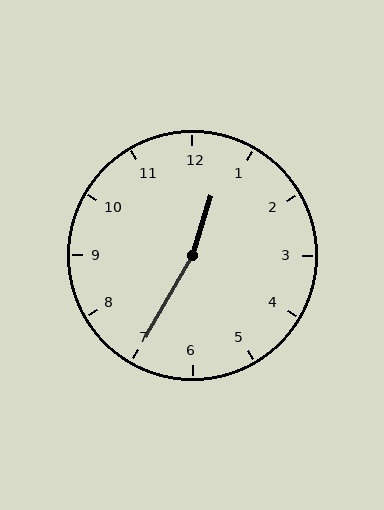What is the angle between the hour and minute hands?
Approximately 168 degrees.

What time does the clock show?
12:35.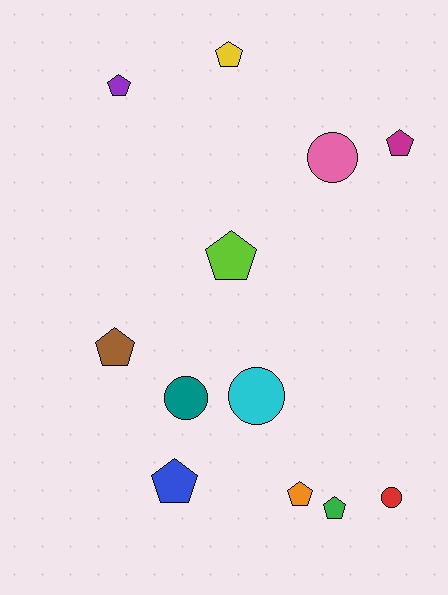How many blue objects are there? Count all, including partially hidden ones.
There is 1 blue object.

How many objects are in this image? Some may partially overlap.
There are 12 objects.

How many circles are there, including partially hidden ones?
There are 4 circles.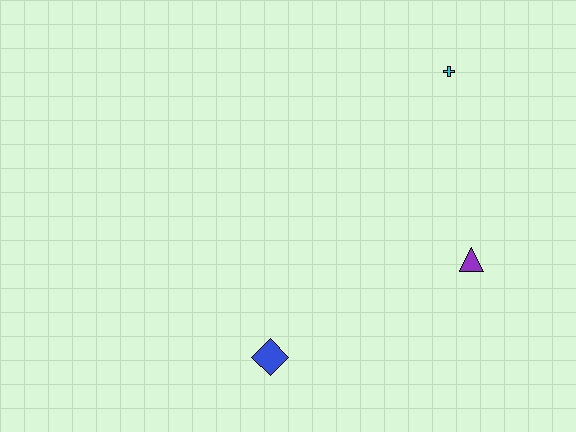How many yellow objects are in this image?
There are no yellow objects.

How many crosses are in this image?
There is 1 cross.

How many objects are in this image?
There are 3 objects.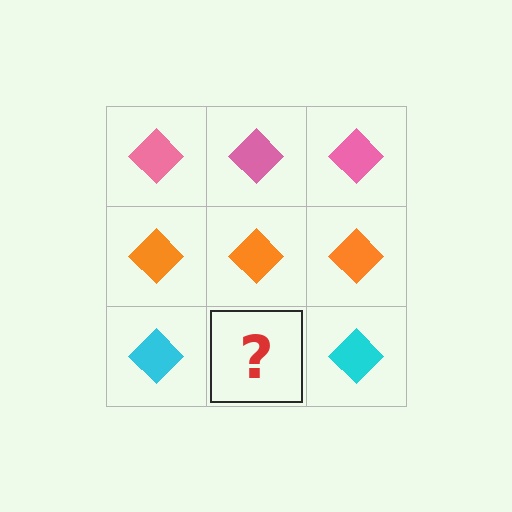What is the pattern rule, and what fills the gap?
The rule is that each row has a consistent color. The gap should be filled with a cyan diamond.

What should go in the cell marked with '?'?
The missing cell should contain a cyan diamond.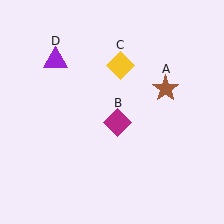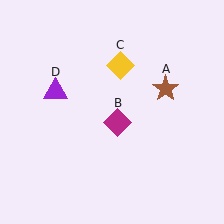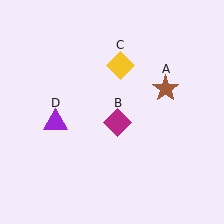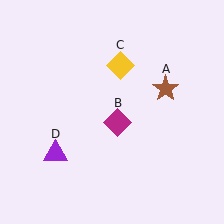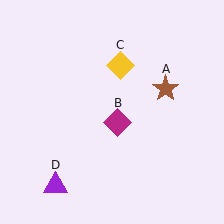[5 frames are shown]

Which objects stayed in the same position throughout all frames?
Brown star (object A) and magenta diamond (object B) and yellow diamond (object C) remained stationary.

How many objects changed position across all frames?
1 object changed position: purple triangle (object D).